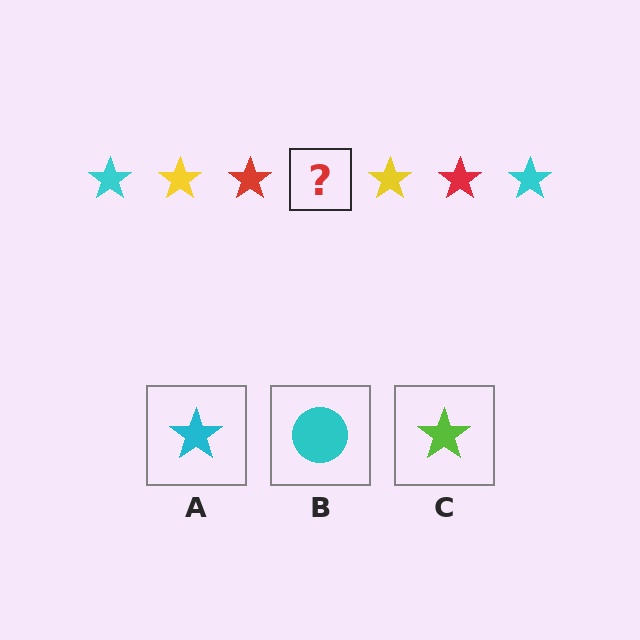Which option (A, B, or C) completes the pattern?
A.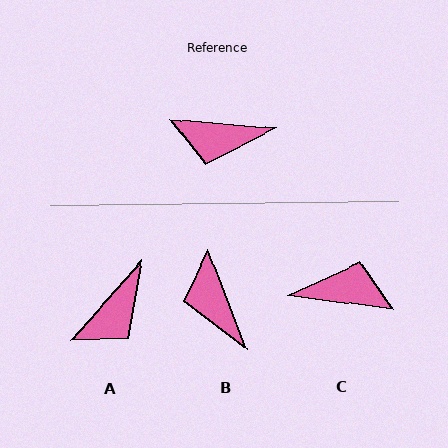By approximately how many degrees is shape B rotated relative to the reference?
Approximately 64 degrees clockwise.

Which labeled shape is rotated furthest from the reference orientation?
C, about 177 degrees away.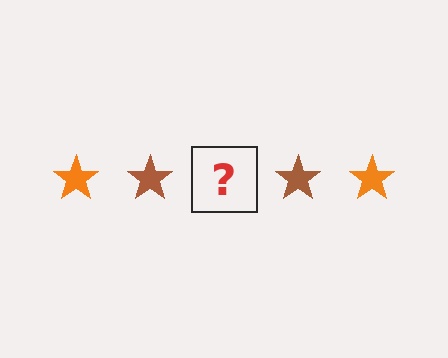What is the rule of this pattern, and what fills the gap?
The rule is that the pattern cycles through orange, brown stars. The gap should be filled with an orange star.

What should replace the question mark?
The question mark should be replaced with an orange star.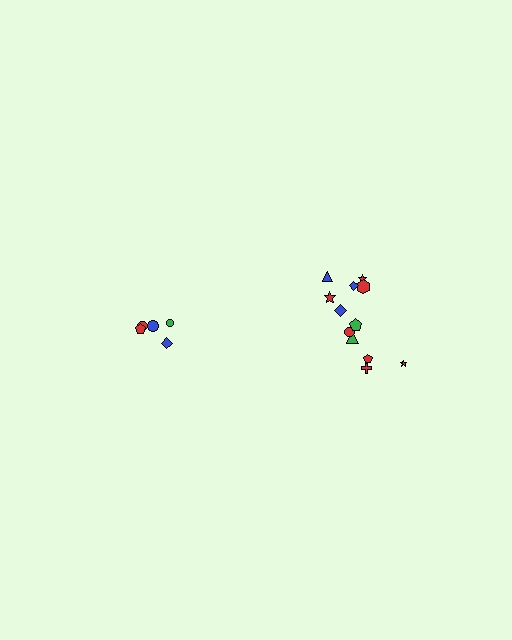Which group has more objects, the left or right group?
The right group.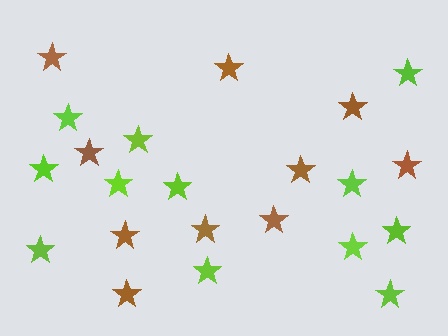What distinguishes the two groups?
There are 2 groups: one group of brown stars (10) and one group of lime stars (12).